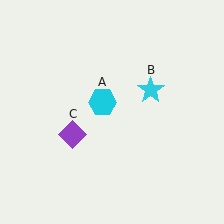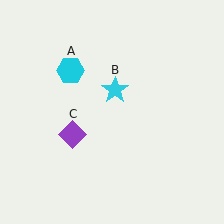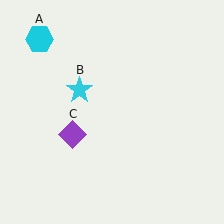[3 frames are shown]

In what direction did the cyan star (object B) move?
The cyan star (object B) moved left.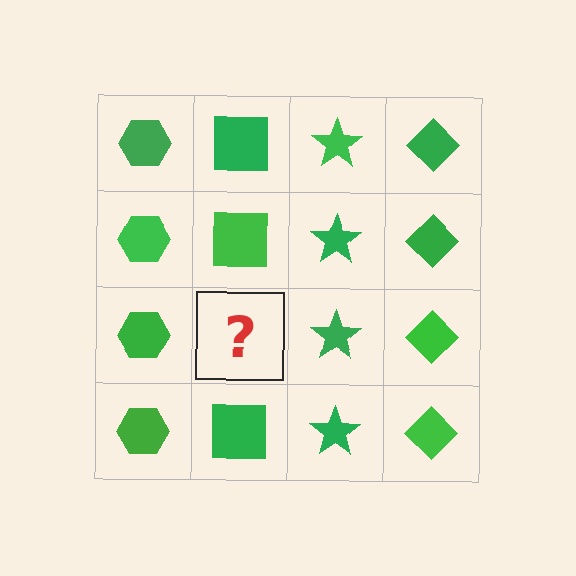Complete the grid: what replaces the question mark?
The question mark should be replaced with a green square.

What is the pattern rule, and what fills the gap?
The rule is that each column has a consistent shape. The gap should be filled with a green square.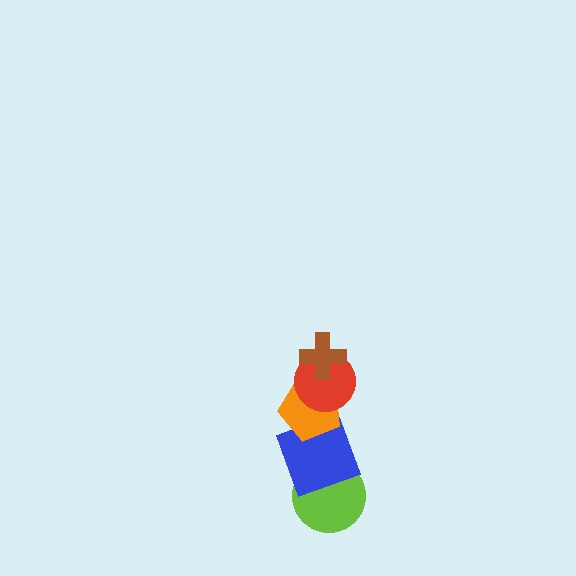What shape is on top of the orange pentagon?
The red circle is on top of the orange pentagon.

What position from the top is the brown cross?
The brown cross is 1st from the top.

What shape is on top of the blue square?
The orange pentagon is on top of the blue square.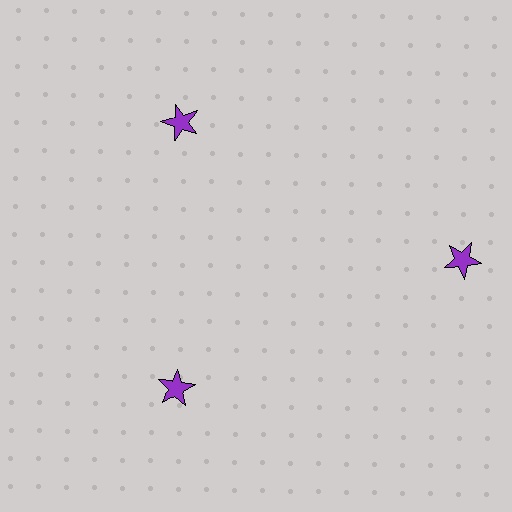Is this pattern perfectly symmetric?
No. The 3 purple stars are arranged in a ring, but one element near the 3 o'clock position is pushed outward from the center, breaking the 3-fold rotational symmetry.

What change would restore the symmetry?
The symmetry would be restored by moving it inward, back onto the ring so that all 3 stars sit at equal angles and equal distance from the center.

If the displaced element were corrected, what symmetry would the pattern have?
It would have 3-fold rotational symmetry — the pattern would map onto itself every 120 degrees.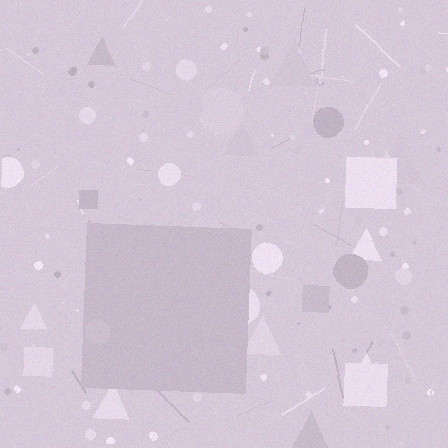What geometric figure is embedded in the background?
A square is embedded in the background.